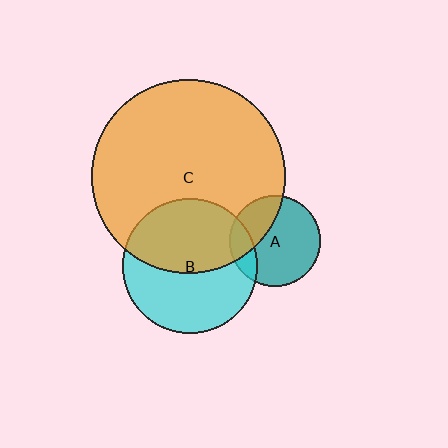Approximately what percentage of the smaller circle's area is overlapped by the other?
Approximately 30%.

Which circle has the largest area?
Circle C (orange).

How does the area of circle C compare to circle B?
Approximately 2.1 times.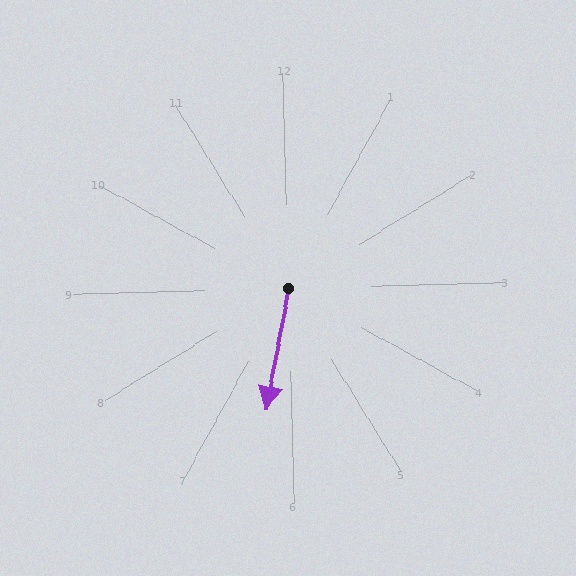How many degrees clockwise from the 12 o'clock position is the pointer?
Approximately 192 degrees.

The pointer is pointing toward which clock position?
Roughly 6 o'clock.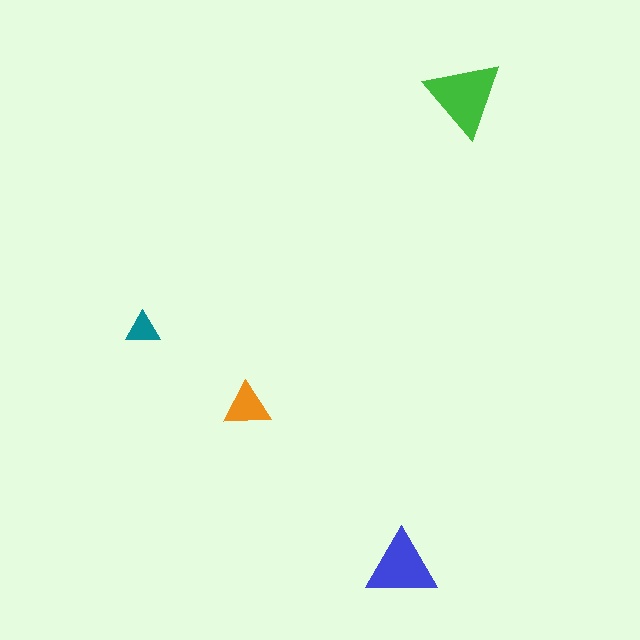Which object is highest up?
The green triangle is topmost.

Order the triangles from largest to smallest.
the green one, the blue one, the orange one, the teal one.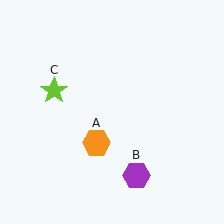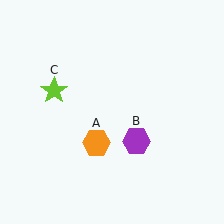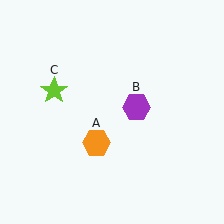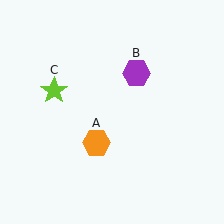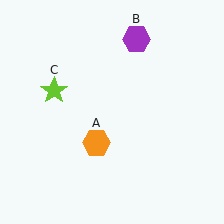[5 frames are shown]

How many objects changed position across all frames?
1 object changed position: purple hexagon (object B).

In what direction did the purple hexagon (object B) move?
The purple hexagon (object B) moved up.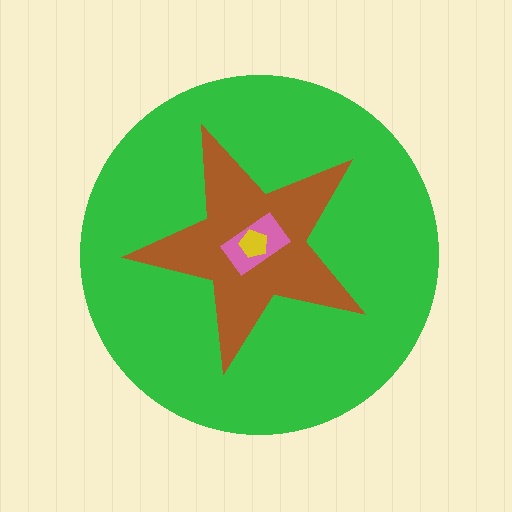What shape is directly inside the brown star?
The pink rectangle.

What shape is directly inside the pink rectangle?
The yellow pentagon.